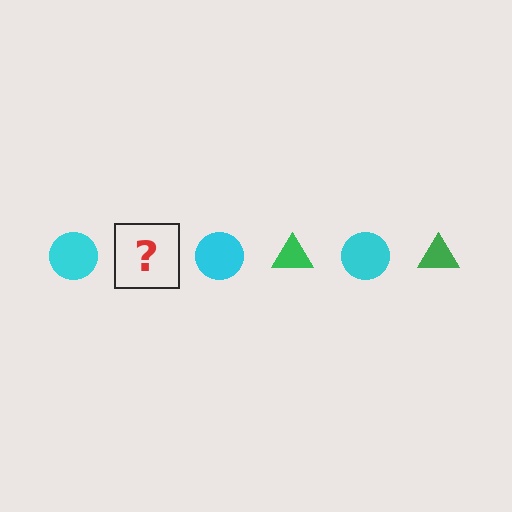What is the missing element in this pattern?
The missing element is a green triangle.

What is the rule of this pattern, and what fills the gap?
The rule is that the pattern alternates between cyan circle and green triangle. The gap should be filled with a green triangle.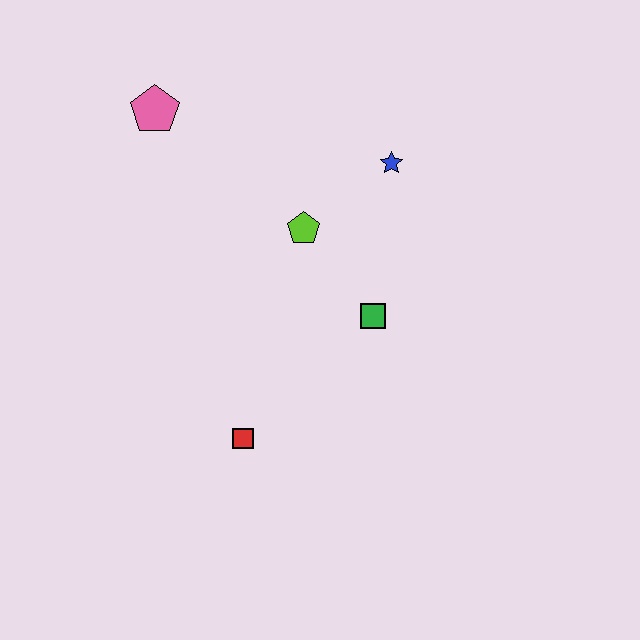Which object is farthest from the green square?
The pink pentagon is farthest from the green square.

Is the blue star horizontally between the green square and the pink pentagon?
No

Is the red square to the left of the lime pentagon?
Yes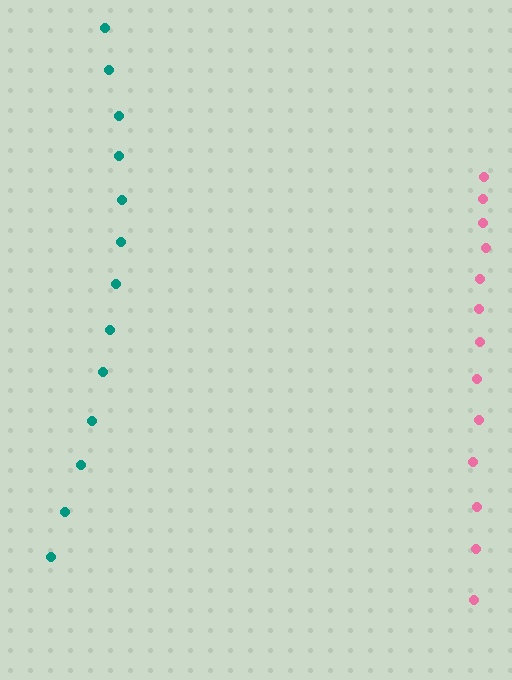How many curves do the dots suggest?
There are 2 distinct paths.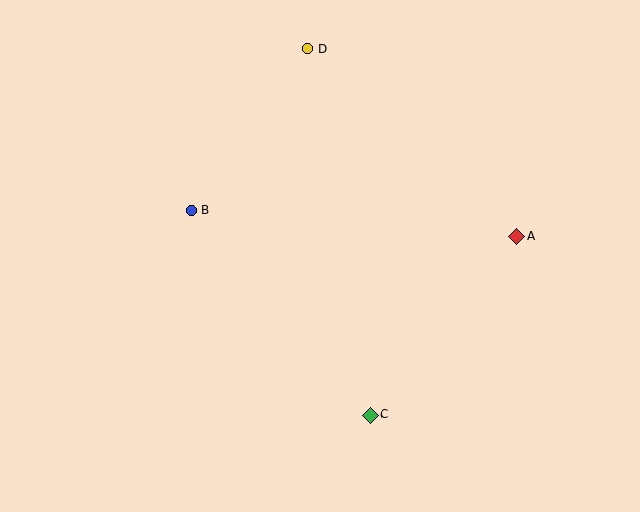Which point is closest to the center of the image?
Point B at (191, 210) is closest to the center.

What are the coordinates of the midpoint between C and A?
The midpoint between C and A is at (444, 326).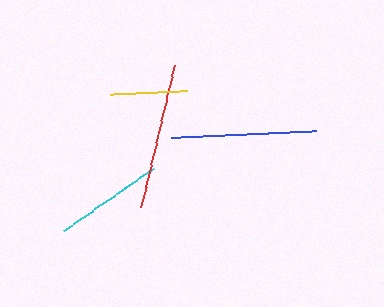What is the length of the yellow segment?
The yellow segment is approximately 77 pixels long.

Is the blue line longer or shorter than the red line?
The red line is longer than the blue line.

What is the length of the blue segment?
The blue segment is approximately 145 pixels long.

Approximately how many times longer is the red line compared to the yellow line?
The red line is approximately 1.9 times the length of the yellow line.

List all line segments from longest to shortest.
From longest to shortest: red, blue, cyan, yellow.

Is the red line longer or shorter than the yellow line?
The red line is longer than the yellow line.